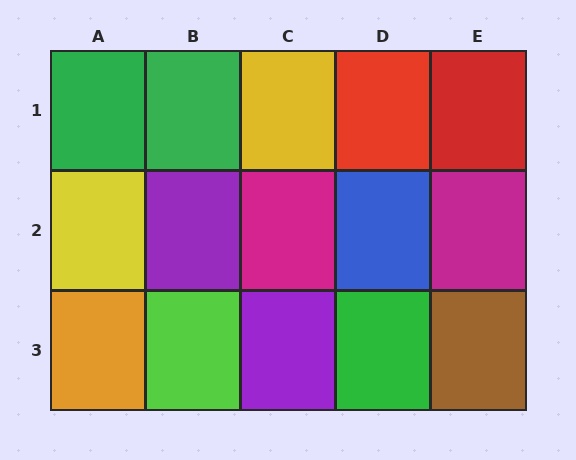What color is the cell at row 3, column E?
Brown.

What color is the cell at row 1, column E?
Red.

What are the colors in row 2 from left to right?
Yellow, purple, magenta, blue, magenta.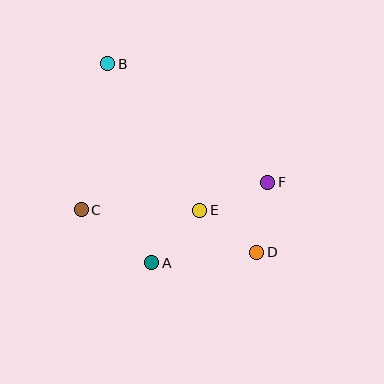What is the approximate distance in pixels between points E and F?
The distance between E and F is approximately 74 pixels.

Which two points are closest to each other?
Points D and F are closest to each other.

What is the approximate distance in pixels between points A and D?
The distance between A and D is approximately 106 pixels.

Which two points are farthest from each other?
Points B and D are farthest from each other.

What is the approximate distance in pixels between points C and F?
The distance between C and F is approximately 188 pixels.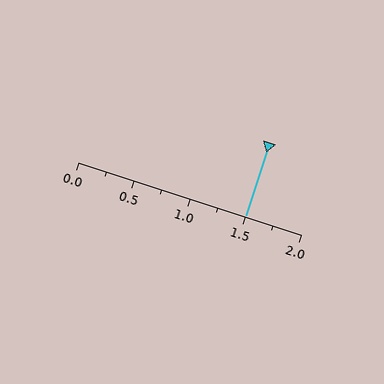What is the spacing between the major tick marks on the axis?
The major ticks are spaced 0.5 apart.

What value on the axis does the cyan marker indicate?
The marker indicates approximately 1.5.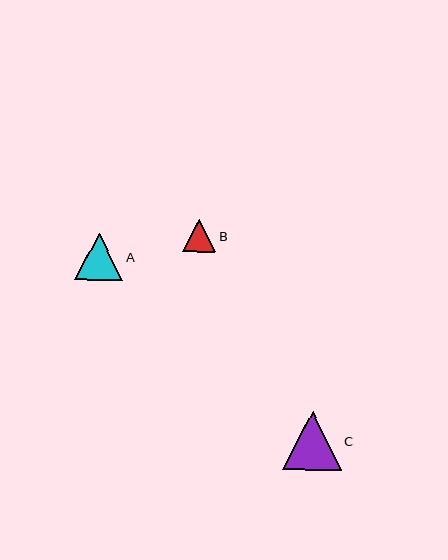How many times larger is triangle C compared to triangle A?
Triangle C is approximately 1.2 times the size of triangle A.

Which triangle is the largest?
Triangle C is the largest with a size of approximately 59 pixels.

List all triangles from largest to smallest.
From largest to smallest: C, A, B.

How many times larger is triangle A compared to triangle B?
Triangle A is approximately 1.4 times the size of triangle B.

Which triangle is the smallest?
Triangle B is the smallest with a size of approximately 33 pixels.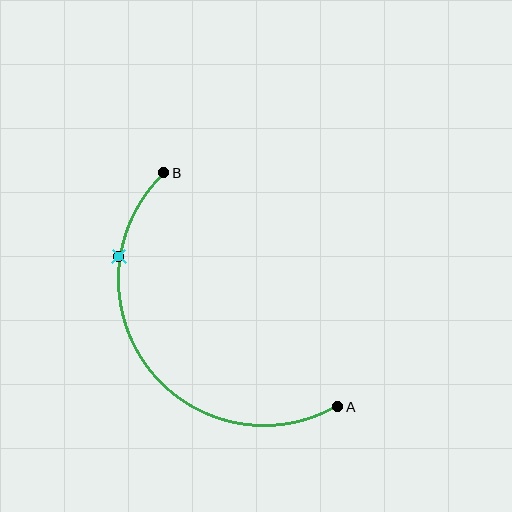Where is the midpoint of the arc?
The arc midpoint is the point on the curve farthest from the straight line joining A and B. It sits below and to the left of that line.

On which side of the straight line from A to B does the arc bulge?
The arc bulges below and to the left of the straight line connecting A and B.